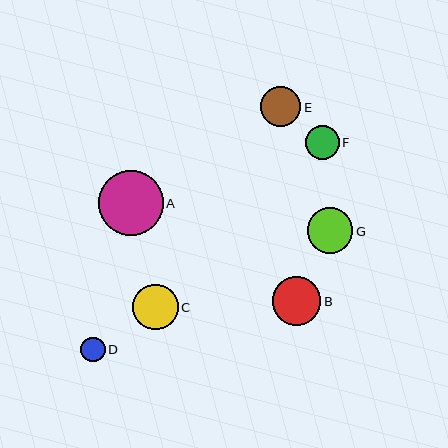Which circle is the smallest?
Circle D is the smallest with a size of approximately 24 pixels.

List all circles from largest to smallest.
From largest to smallest: A, B, G, C, E, F, D.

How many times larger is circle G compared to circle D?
Circle G is approximately 1.9 times the size of circle D.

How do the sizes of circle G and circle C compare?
Circle G and circle C are approximately the same size.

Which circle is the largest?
Circle A is the largest with a size of approximately 65 pixels.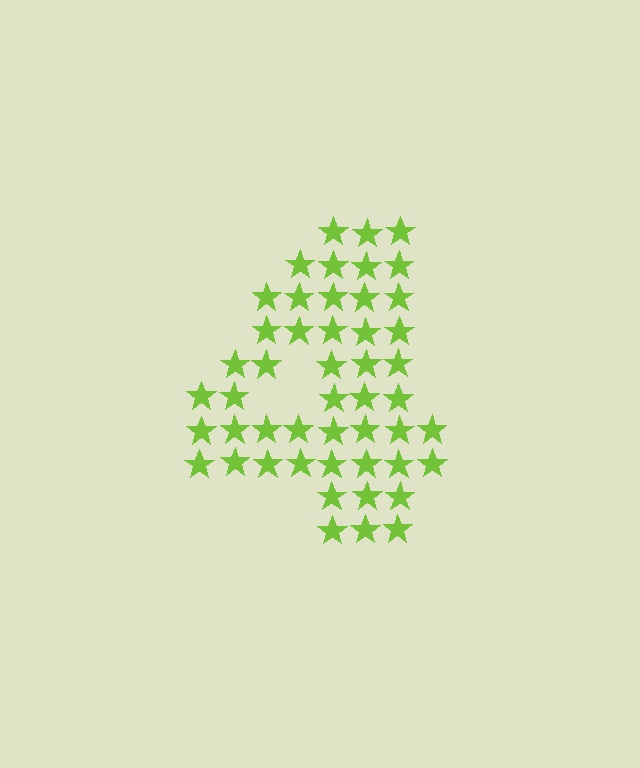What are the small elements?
The small elements are stars.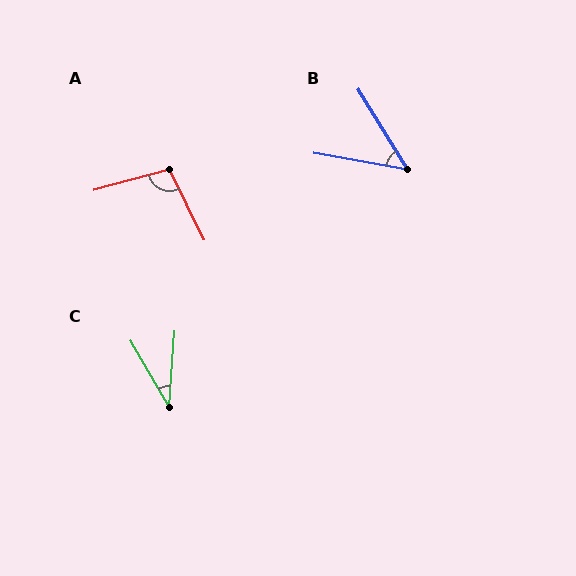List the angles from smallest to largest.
C (34°), B (49°), A (101°).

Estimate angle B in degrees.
Approximately 49 degrees.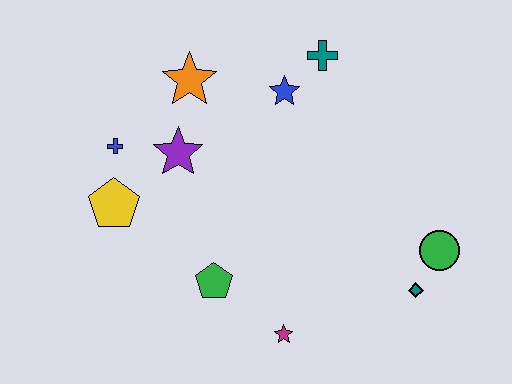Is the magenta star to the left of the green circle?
Yes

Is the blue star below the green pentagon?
No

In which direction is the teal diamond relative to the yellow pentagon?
The teal diamond is to the right of the yellow pentagon.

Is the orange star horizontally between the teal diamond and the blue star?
No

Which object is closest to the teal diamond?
The green circle is closest to the teal diamond.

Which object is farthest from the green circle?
The blue cross is farthest from the green circle.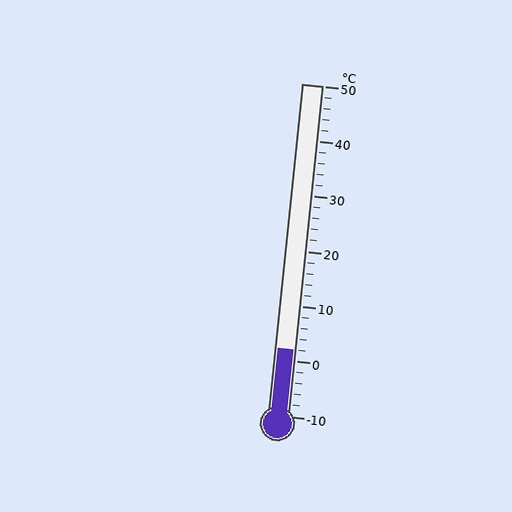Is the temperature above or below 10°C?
The temperature is below 10°C.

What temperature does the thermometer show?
The thermometer shows approximately 2°C.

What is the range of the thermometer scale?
The thermometer scale ranges from -10°C to 50°C.